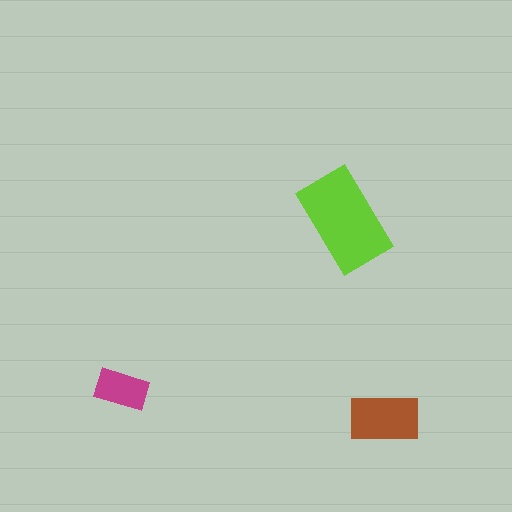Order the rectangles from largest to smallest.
the lime one, the brown one, the magenta one.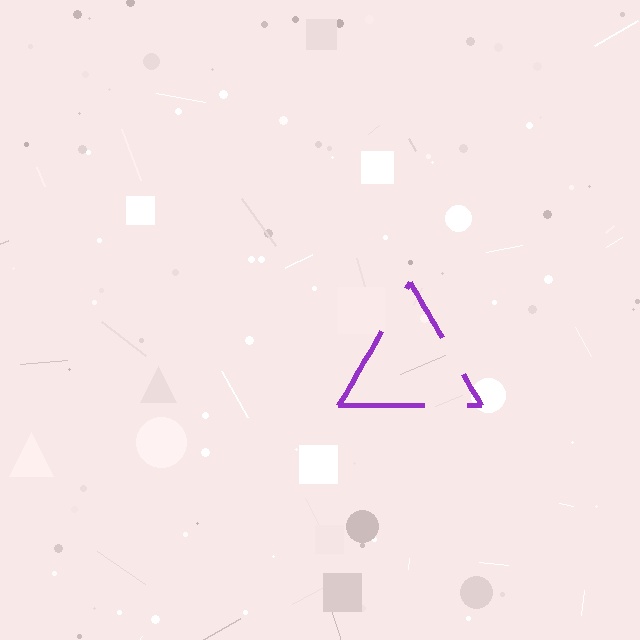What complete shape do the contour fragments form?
The contour fragments form a triangle.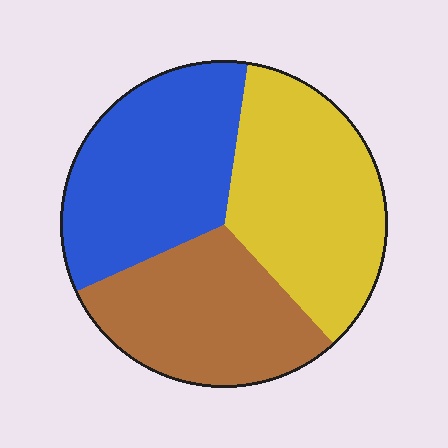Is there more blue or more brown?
Blue.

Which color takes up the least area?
Brown, at roughly 30%.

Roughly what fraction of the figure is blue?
Blue takes up about one third (1/3) of the figure.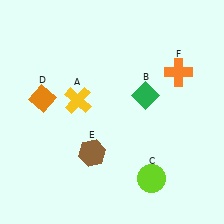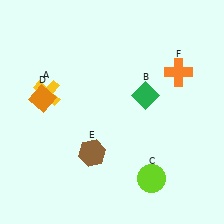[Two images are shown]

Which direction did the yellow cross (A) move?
The yellow cross (A) moved left.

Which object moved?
The yellow cross (A) moved left.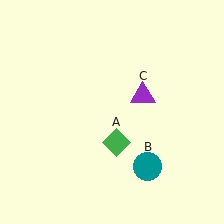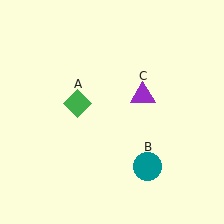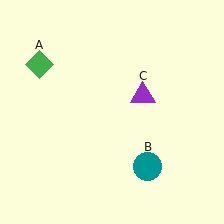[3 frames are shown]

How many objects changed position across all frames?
1 object changed position: green diamond (object A).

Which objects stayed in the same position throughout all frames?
Teal circle (object B) and purple triangle (object C) remained stationary.